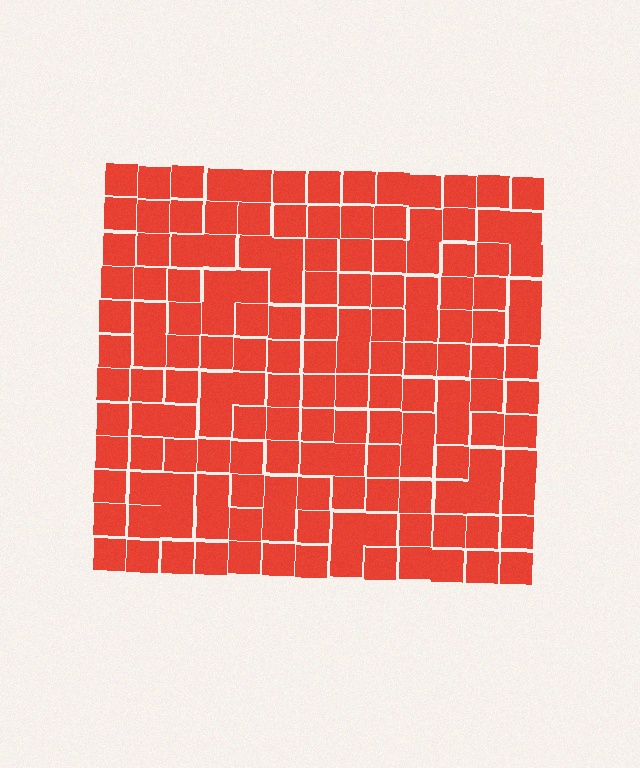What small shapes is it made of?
It is made of small squares.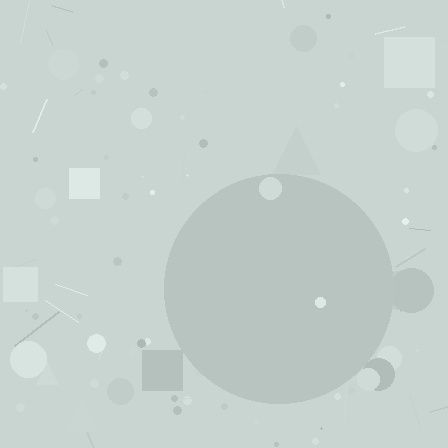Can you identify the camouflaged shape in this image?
The camouflaged shape is a circle.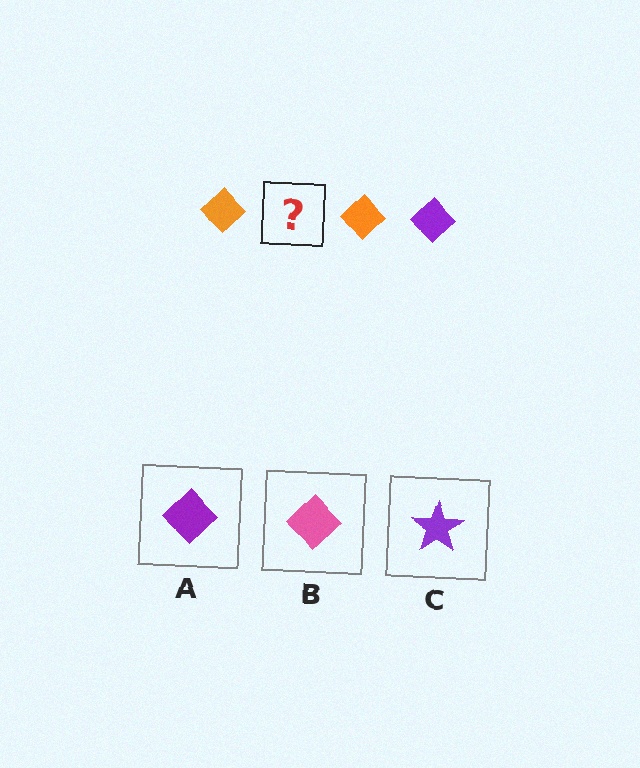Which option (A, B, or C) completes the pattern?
A.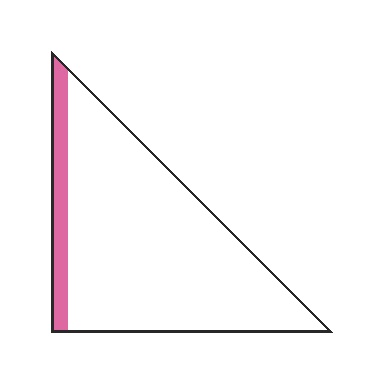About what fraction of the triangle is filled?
About one eighth (1/8).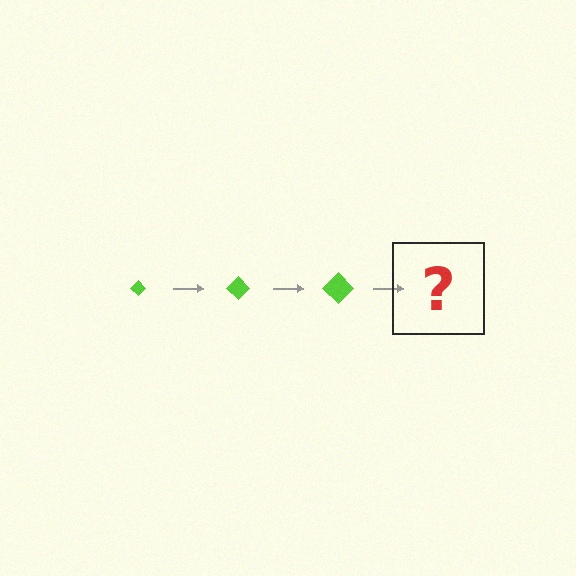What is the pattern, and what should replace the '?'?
The pattern is that the diamond gets progressively larger each step. The '?' should be a lime diamond, larger than the previous one.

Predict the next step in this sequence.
The next step is a lime diamond, larger than the previous one.